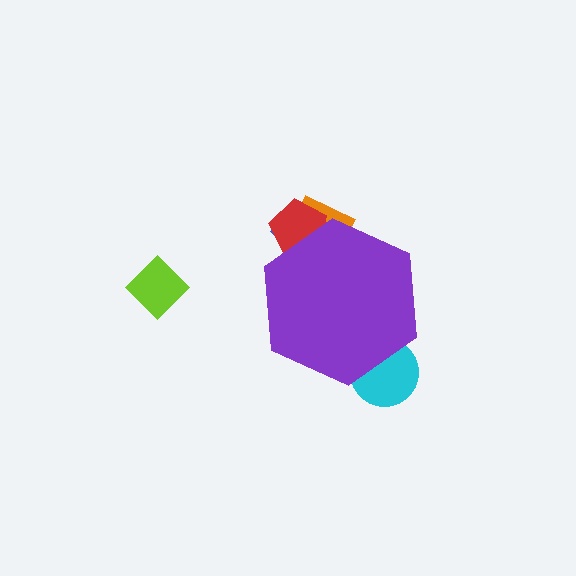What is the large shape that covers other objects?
A purple hexagon.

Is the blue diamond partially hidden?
Yes, the blue diamond is partially hidden behind the purple hexagon.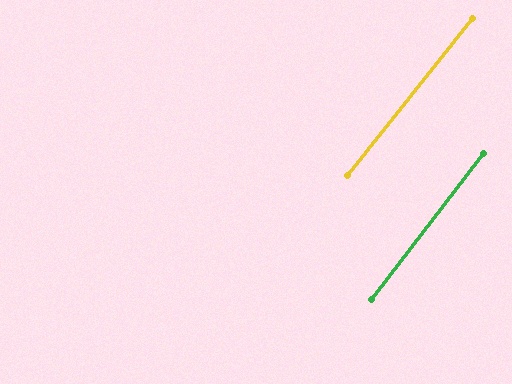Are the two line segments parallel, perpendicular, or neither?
Parallel — their directions differ by only 1.1°.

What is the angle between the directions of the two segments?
Approximately 1 degree.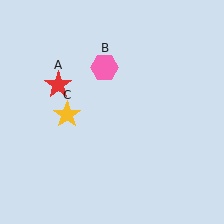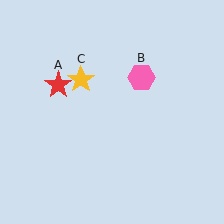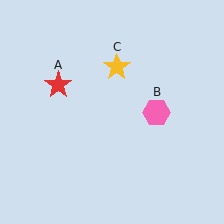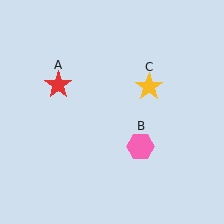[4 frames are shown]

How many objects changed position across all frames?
2 objects changed position: pink hexagon (object B), yellow star (object C).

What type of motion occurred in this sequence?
The pink hexagon (object B), yellow star (object C) rotated clockwise around the center of the scene.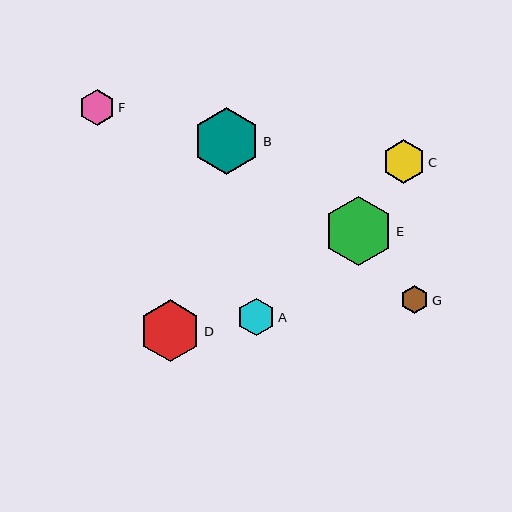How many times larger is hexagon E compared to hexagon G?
Hexagon E is approximately 2.5 times the size of hexagon G.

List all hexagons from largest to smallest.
From largest to smallest: E, B, D, C, A, F, G.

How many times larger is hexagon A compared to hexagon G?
Hexagon A is approximately 1.4 times the size of hexagon G.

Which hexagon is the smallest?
Hexagon G is the smallest with a size of approximately 28 pixels.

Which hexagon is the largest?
Hexagon E is the largest with a size of approximately 69 pixels.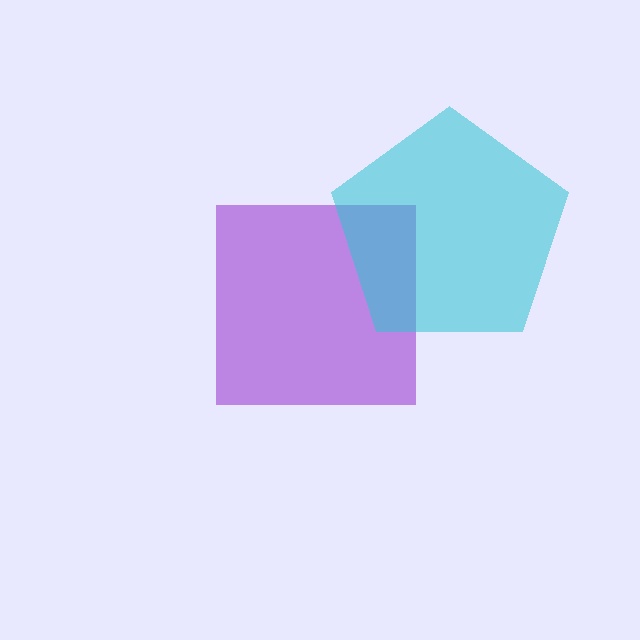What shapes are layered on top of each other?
The layered shapes are: a purple square, a cyan pentagon.